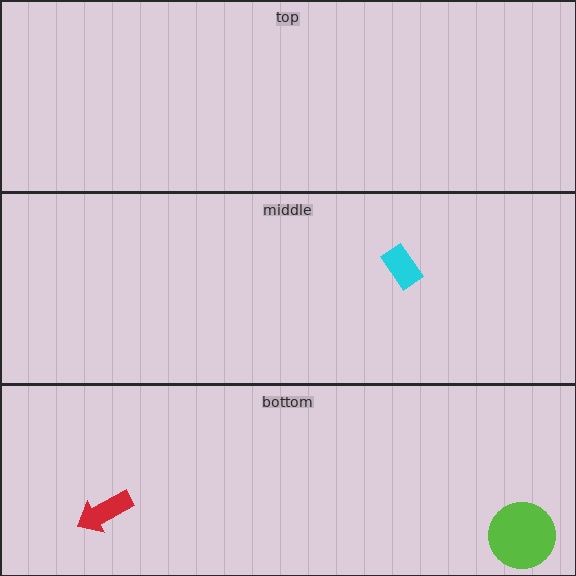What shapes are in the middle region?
The cyan rectangle.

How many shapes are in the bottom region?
2.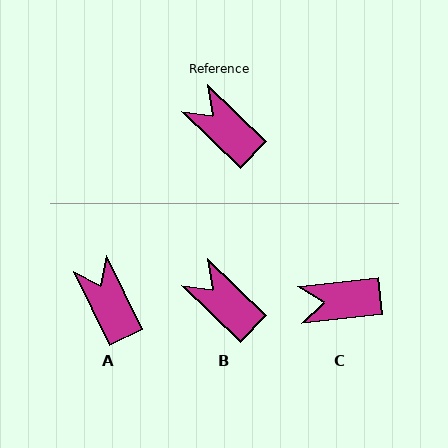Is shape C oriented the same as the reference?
No, it is off by about 50 degrees.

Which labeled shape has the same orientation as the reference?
B.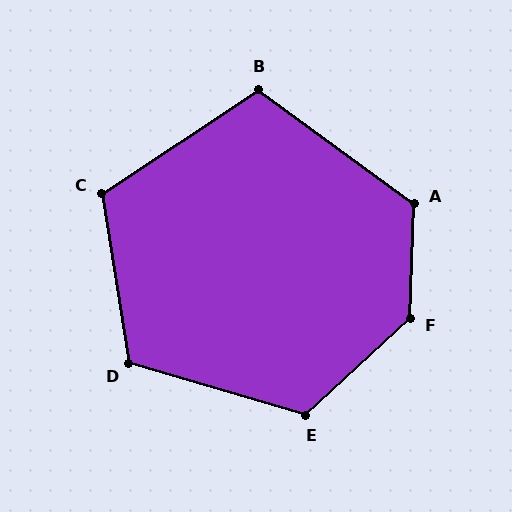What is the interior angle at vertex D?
Approximately 115 degrees (obtuse).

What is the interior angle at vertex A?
Approximately 124 degrees (obtuse).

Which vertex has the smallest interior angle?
B, at approximately 110 degrees.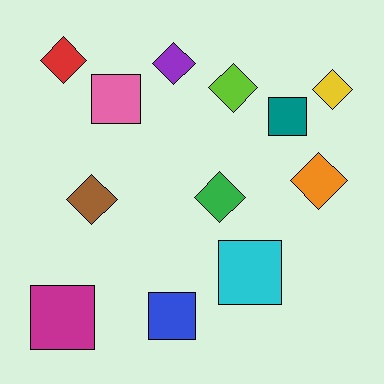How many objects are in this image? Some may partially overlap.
There are 12 objects.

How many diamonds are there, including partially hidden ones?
There are 7 diamonds.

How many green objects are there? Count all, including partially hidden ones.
There is 1 green object.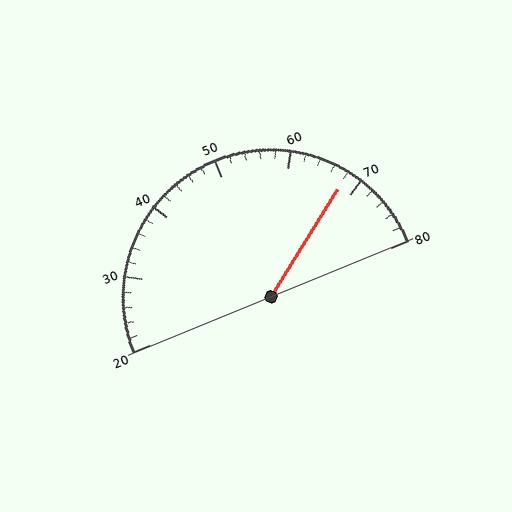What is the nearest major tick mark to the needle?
The nearest major tick mark is 70.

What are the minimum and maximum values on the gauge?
The gauge ranges from 20 to 80.